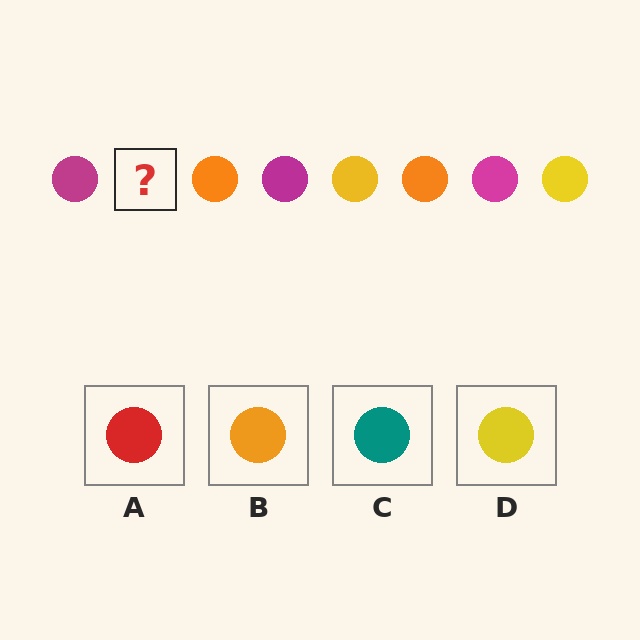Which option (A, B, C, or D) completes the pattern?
D.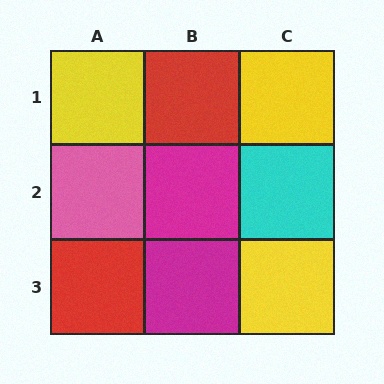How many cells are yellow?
3 cells are yellow.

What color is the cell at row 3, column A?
Red.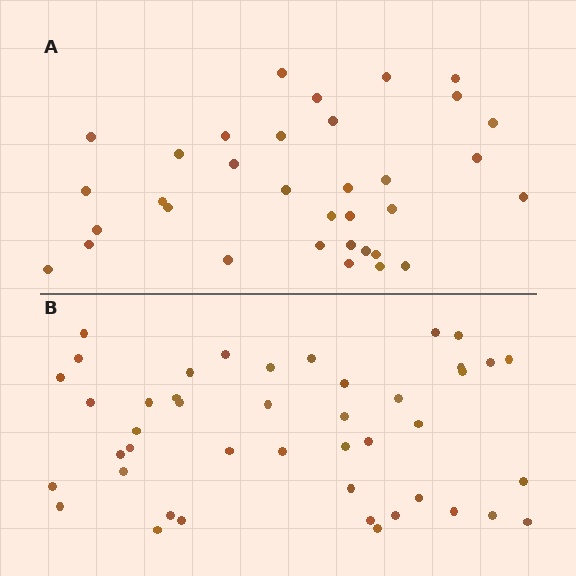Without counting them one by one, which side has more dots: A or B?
Region B (the bottom region) has more dots.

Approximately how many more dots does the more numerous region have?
Region B has roughly 10 or so more dots than region A.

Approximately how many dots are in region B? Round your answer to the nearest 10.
About 40 dots. (The exact count is 44, which rounds to 40.)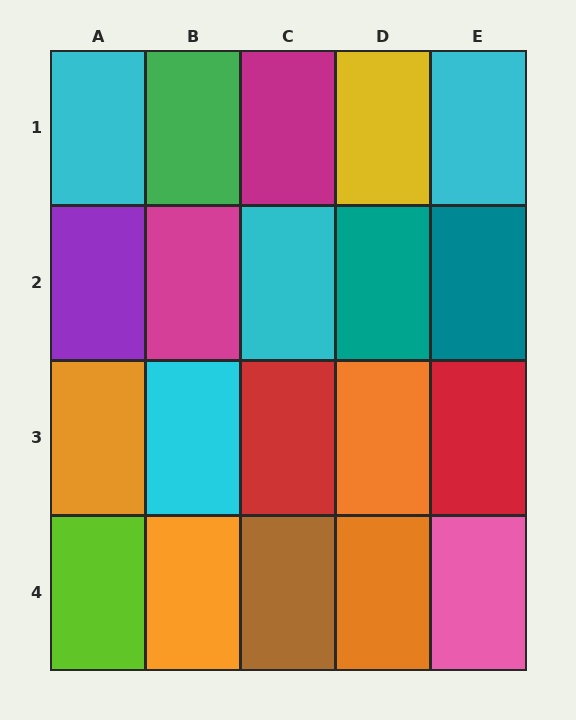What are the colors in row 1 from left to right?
Cyan, green, magenta, yellow, cyan.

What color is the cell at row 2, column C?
Cyan.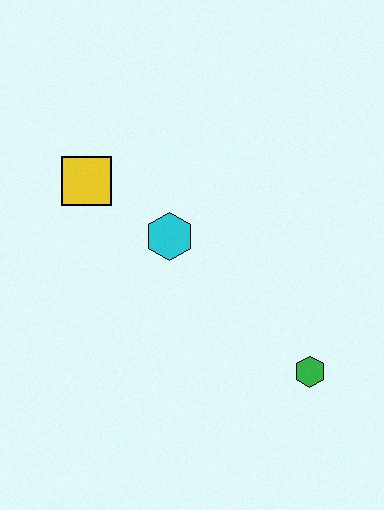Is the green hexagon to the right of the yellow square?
Yes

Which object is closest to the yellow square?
The cyan hexagon is closest to the yellow square.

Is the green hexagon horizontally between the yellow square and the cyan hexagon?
No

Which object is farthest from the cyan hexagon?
The green hexagon is farthest from the cyan hexagon.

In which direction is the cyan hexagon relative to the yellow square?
The cyan hexagon is to the right of the yellow square.